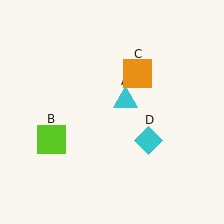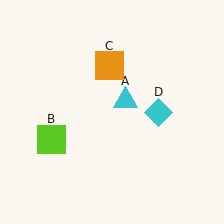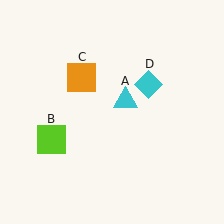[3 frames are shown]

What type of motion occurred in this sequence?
The orange square (object C), cyan diamond (object D) rotated counterclockwise around the center of the scene.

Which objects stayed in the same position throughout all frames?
Cyan triangle (object A) and lime square (object B) remained stationary.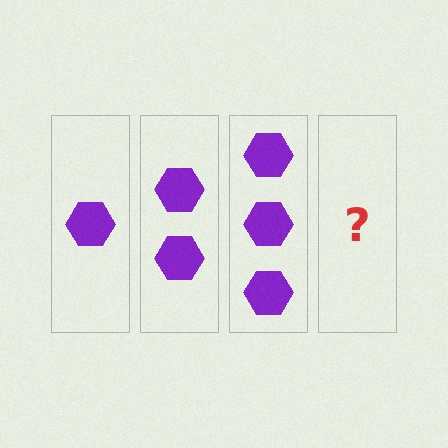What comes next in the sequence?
The next element should be 4 hexagons.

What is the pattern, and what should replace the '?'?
The pattern is that each step adds one more hexagon. The '?' should be 4 hexagons.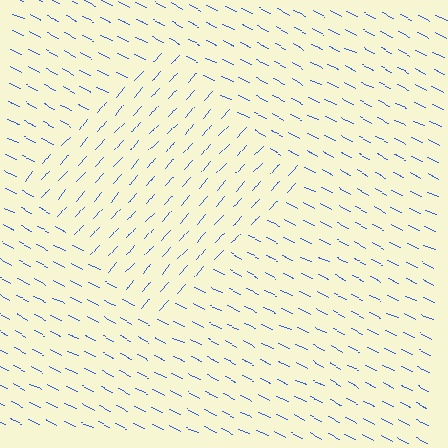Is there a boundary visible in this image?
Yes, there is a texture boundary formed by a change in line orientation.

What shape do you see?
I see a diamond.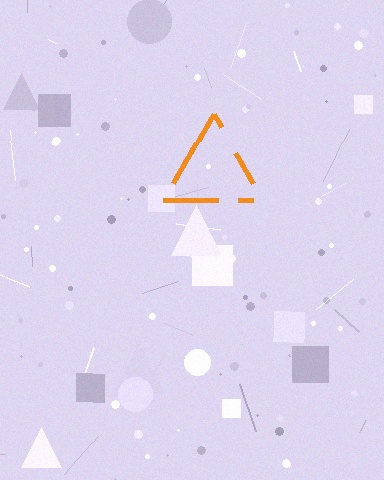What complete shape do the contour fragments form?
The contour fragments form a triangle.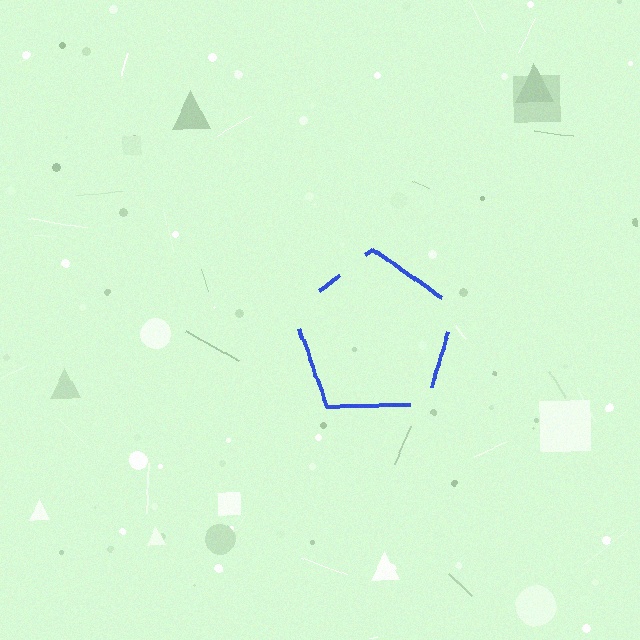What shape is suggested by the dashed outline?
The dashed outline suggests a pentagon.